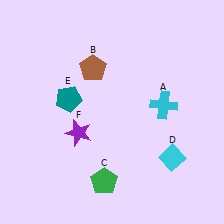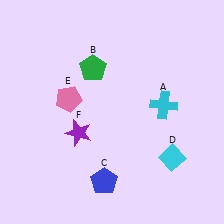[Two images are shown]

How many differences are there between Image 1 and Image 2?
There are 3 differences between the two images.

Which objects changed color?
B changed from brown to green. C changed from green to blue. E changed from teal to pink.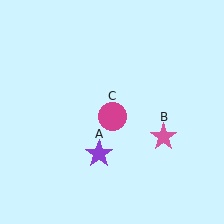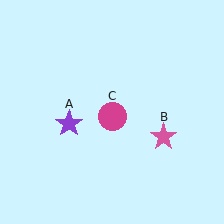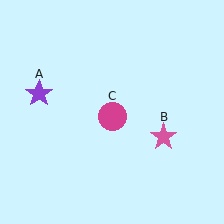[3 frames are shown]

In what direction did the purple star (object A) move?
The purple star (object A) moved up and to the left.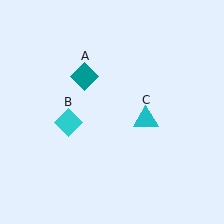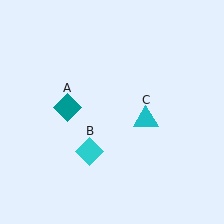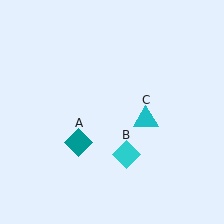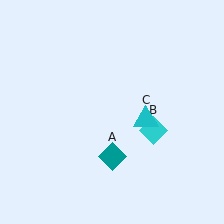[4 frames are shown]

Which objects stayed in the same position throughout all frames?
Cyan triangle (object C) remained stationary.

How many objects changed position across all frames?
2 objects changed position: teal diamond (object A), cyan diamond (object B).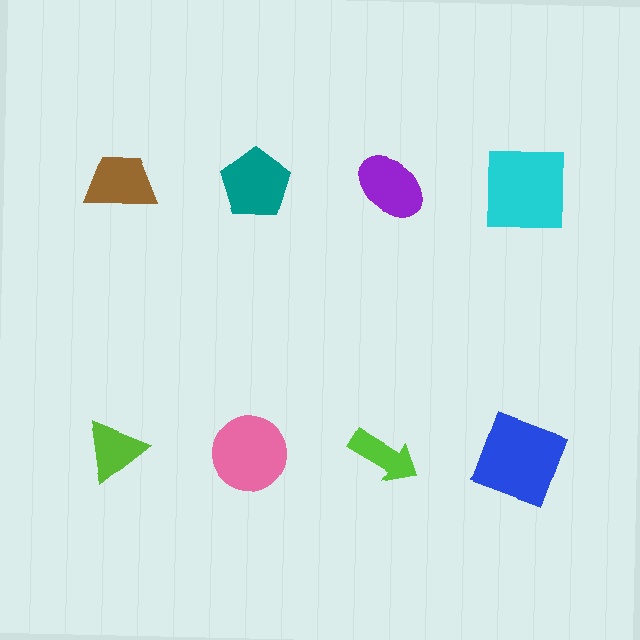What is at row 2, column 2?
A pink circle.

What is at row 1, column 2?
A teal pentagon.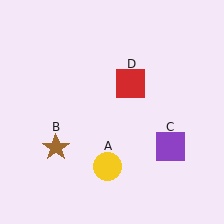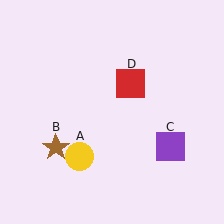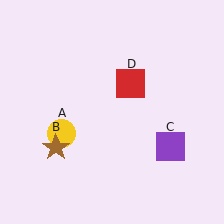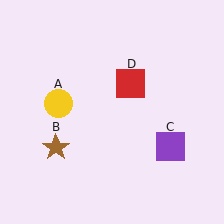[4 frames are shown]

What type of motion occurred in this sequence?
The yellow circle (object A) rotated clockwise around the center of the scene.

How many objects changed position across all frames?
1 object changed position: yellow circle (object A).